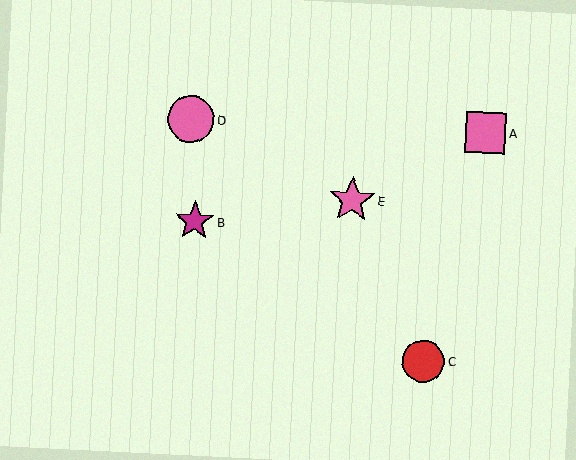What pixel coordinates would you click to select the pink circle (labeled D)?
Click at (191, 119) to select the pink circle D.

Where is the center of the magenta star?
The center of the magenta star is at (195, 221).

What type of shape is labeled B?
Shape B is a magenta star.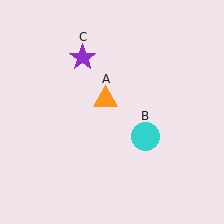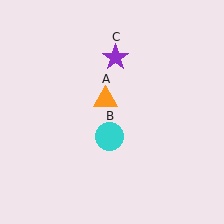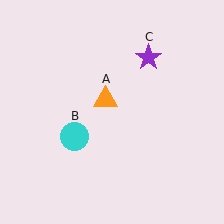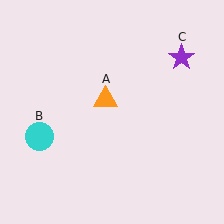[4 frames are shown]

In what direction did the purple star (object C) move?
The purple star (object C) moved right.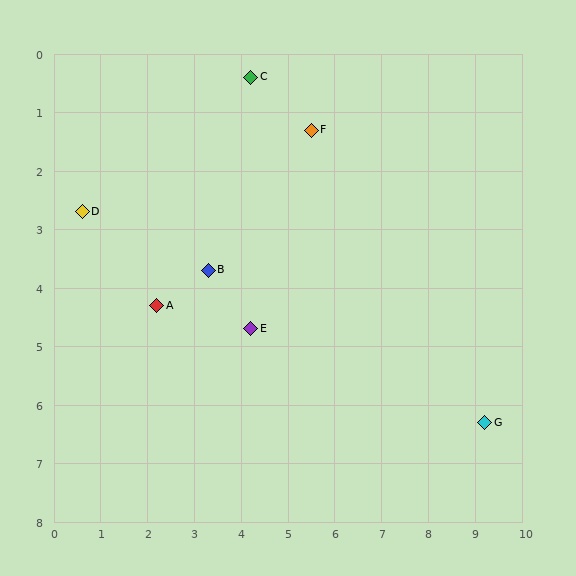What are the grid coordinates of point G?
Point G is at approximately (9.2, 6.3).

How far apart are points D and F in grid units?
Points D and F are about 5.1 grid units apart.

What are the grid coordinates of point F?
Point F is at approximately (5.5, 1.3).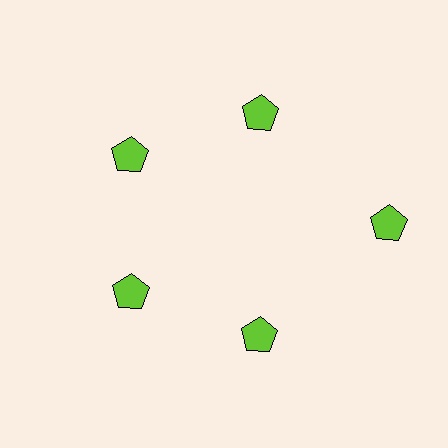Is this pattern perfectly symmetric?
No. The 5 lime pentagons are arranged in a ring, but one element near the 3 o'clock position is pushed outward from the center, breaking the 5-fold rotational symmetry.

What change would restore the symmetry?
The symmetry would be restored by moving it inward, back onto the ring so that all 5 pentagons sit at equal angles and equal distance from the center.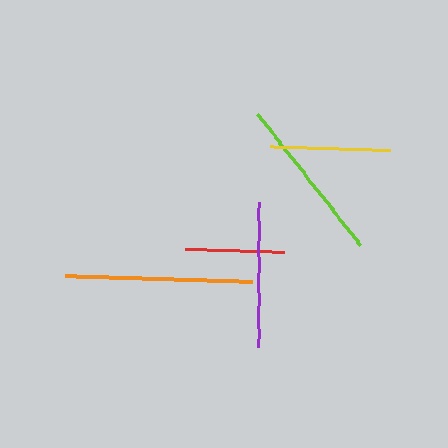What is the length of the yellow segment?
The yellow segment is approximately 120 pixels long.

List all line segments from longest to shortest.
From longest to shortest: orange, lime, purple, yellow, red.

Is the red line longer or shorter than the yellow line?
The yellow line is longer than the red line.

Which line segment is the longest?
The orange line is the longest at approximately 187 pixels.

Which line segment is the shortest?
The red line is the shortest at approximately 99 pixels.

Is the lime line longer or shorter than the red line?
The lime line is longer than the red line.